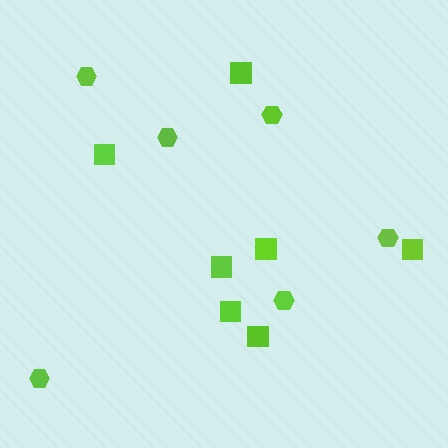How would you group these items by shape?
There are 2 groups: one group of hexagons (6) and one group of squares (7).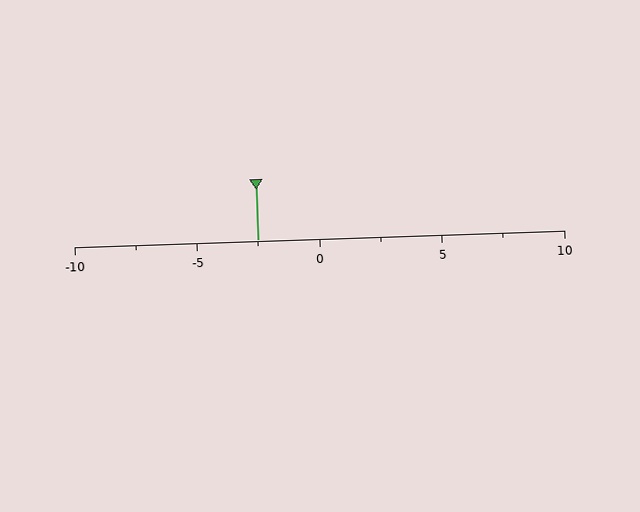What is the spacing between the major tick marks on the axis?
The major ticks are spaced 5 apart.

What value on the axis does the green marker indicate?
The marker indicates approximately -2.5.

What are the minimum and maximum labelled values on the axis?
The axis runs from -10 to 10.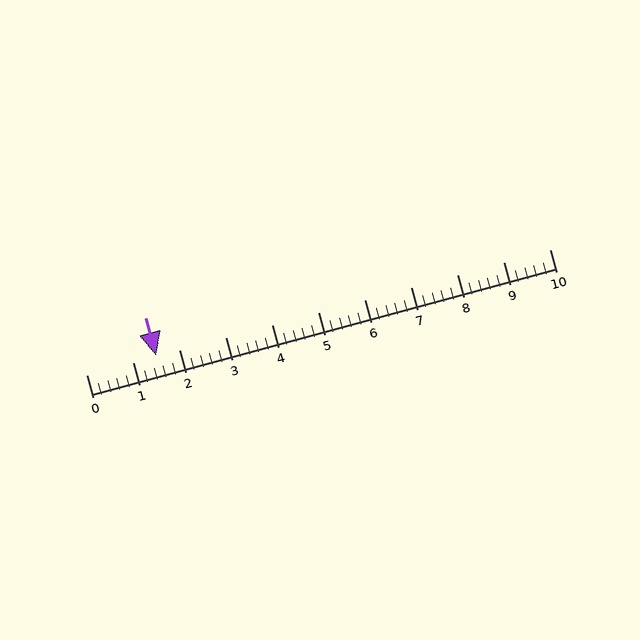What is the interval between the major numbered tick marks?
The major tick marks are spaced 1 units apart.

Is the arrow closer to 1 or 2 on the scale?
The arrow is closer to 2.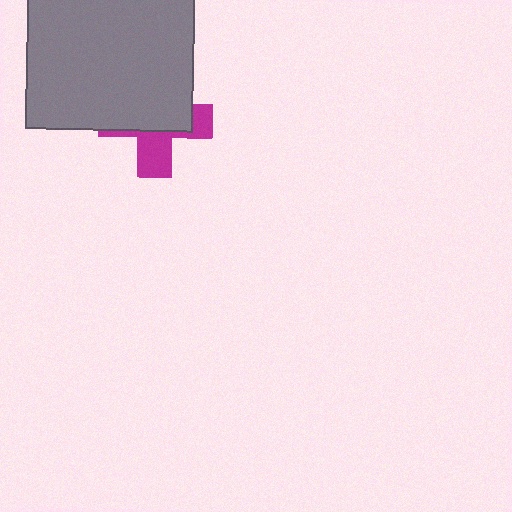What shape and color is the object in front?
The object in front is a gray square.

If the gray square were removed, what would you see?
You would see the complete magenta cross.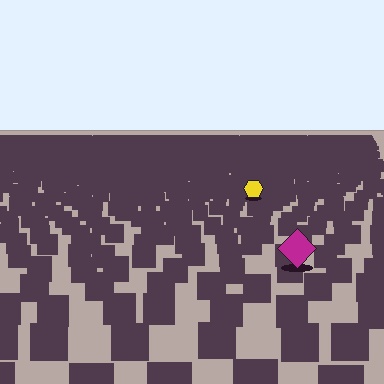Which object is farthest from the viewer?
The yellow hexagon is farthest from the viewer. It appears smaller and the ground texture around it is denser.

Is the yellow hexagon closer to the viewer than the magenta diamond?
No. The magenta diamond is closer — you can tell from the texture gradient: the ground texture is coarser near it.